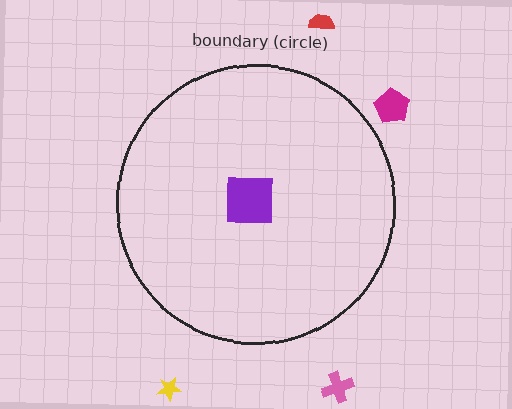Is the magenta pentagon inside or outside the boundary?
Outside.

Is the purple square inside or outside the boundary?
Inside.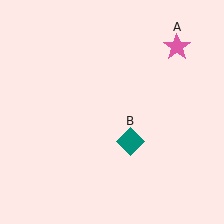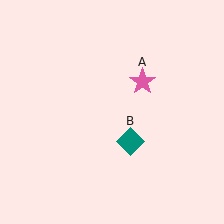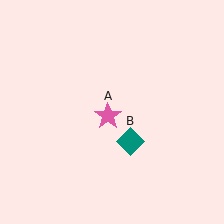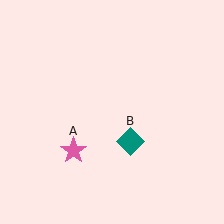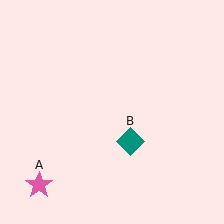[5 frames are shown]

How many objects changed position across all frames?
1 object changed position: pink star (object A).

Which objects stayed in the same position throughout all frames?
Teal diamond (object B) remained stationary.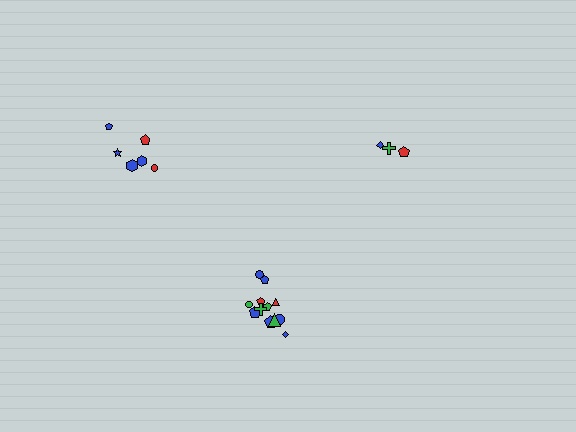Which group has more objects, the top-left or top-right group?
The top-left group.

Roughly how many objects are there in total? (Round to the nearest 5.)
Roughly 20 objects in total.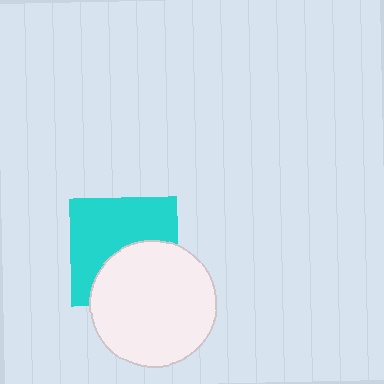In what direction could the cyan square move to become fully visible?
The cyan square could move up. That would shift it out from behind the white circle entirely.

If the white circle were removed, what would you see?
You would see the complete cyan square.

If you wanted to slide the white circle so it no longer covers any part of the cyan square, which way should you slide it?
Slide it down — that is the most direct way to separate the two shapes.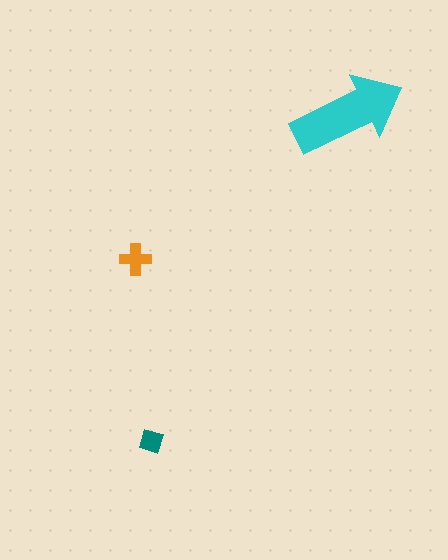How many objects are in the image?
There are 3 objects in the image.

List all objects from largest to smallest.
The cyan arrow, the orange cross, the teal diamond.